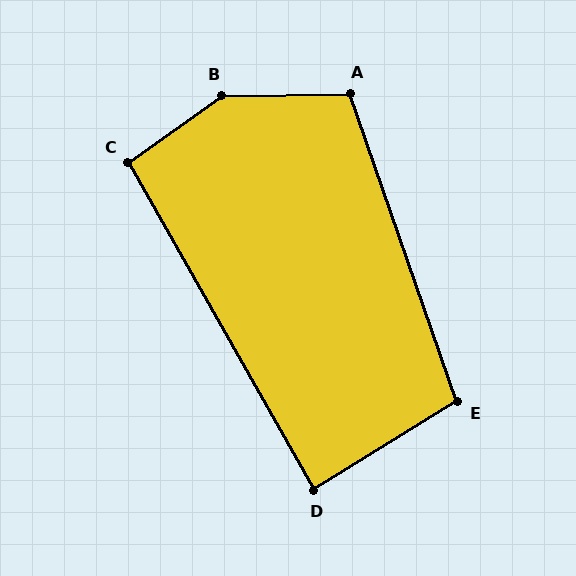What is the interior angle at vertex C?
Approximately 96 degrees (obtuse).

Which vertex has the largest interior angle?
B, at approximately 145 degrees.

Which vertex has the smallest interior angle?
D, at approximately 88 degrees.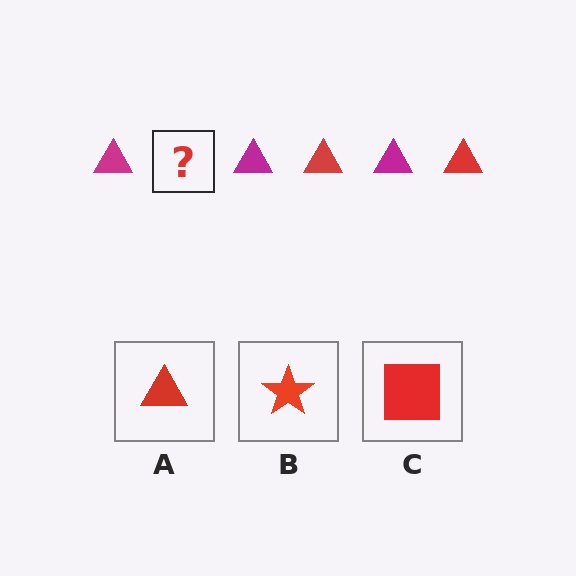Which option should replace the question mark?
Option A.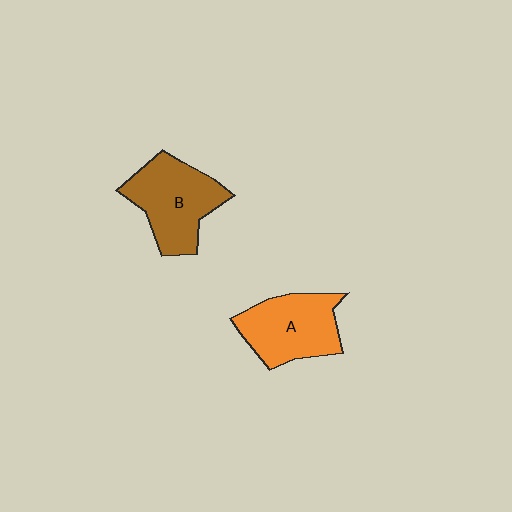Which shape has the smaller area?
Shape A (orange).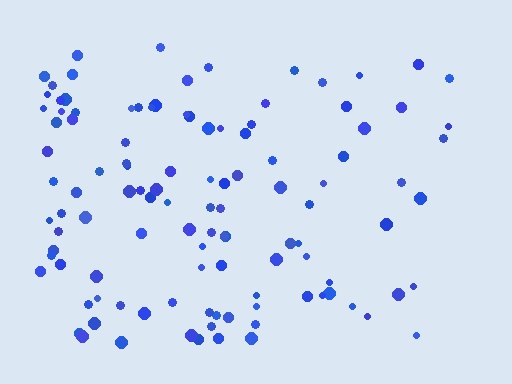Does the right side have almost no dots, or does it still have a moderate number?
Still a moderate number, just noticeably fewer than the left.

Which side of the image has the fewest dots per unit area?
The right.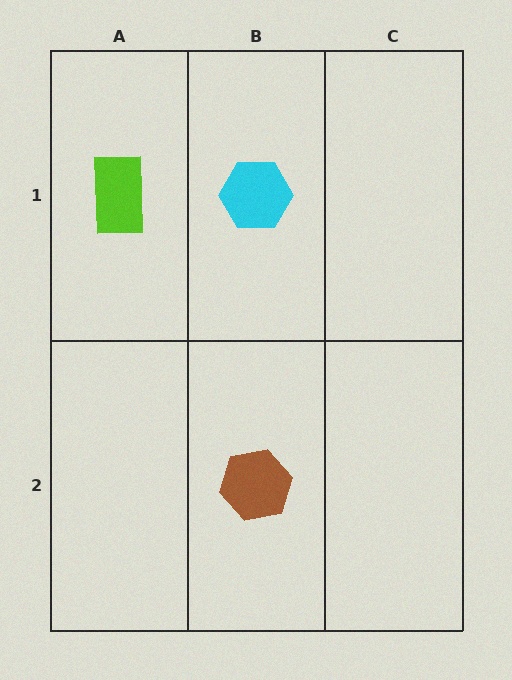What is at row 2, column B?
A brown hexagon.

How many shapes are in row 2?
1 shape.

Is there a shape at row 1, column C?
No, that cell is empty.